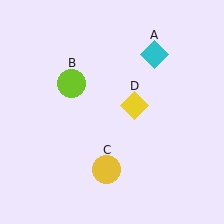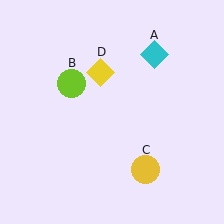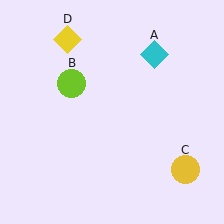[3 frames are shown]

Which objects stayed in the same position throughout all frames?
Cyan diamond (object A) and lime circle (object B) remained stationary.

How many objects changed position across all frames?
2 objects changed position: yellow circle (object C), yellow diamond (object D).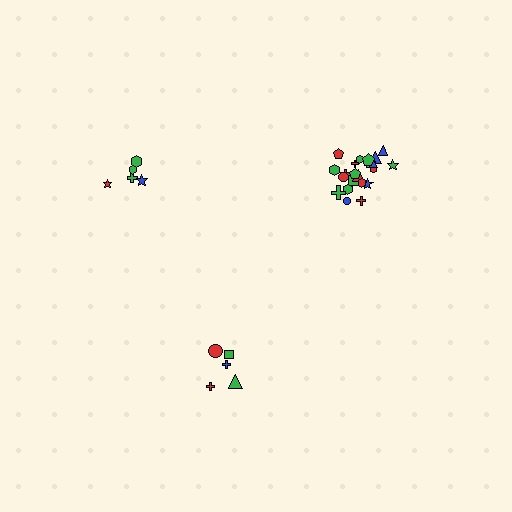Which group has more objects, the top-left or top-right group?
The top-right group.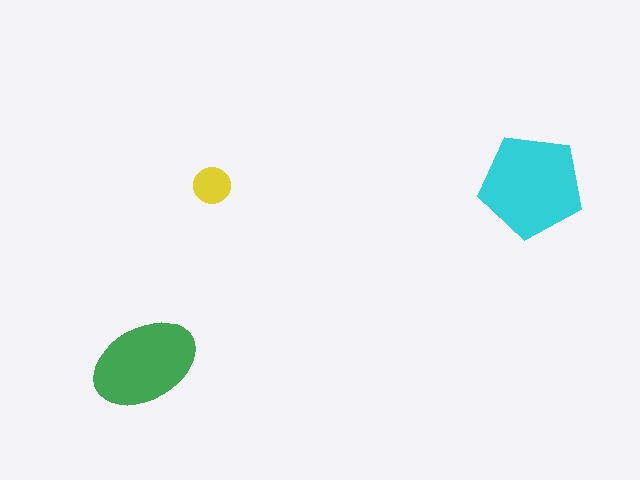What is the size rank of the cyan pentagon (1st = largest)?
1st.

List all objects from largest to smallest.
The cyan pentagon, the green ellipse, the yellow circle.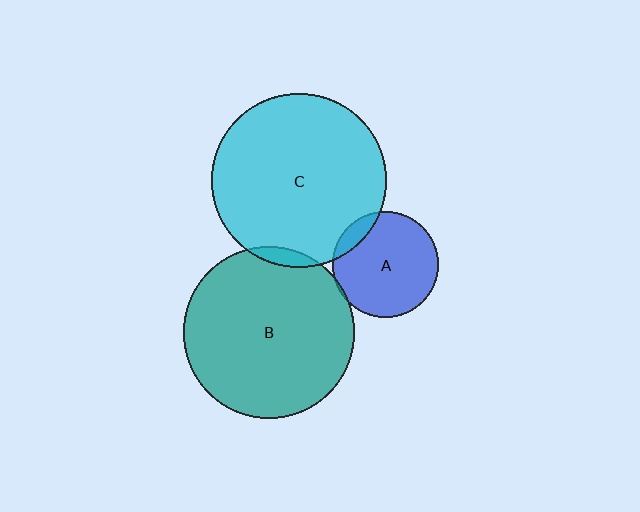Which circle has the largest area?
Circle C (cyan).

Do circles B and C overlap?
Yes.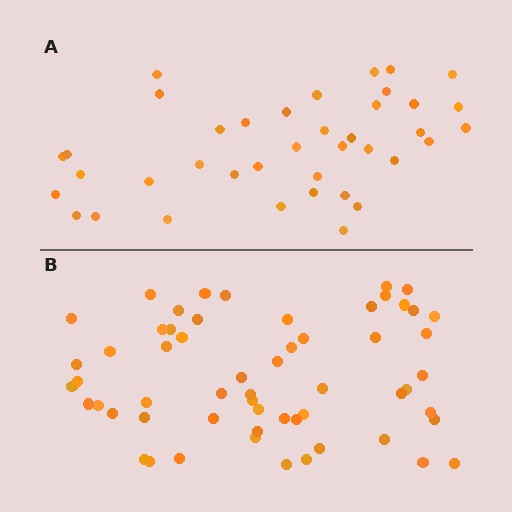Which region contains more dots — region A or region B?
Region B (the bottom region) has more dots.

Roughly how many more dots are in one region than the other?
Region B has approximately 20 more dots than region A.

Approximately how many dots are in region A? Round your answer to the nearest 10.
About 40 dots. (The exact count is 39, which rounds to 40.)